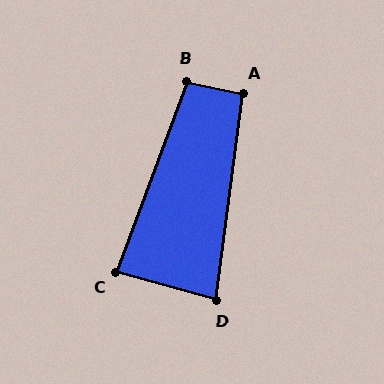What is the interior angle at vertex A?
Approximately 95 degrees (approximately right).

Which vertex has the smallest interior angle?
D, at approximately 82 degrees.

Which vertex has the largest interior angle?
B, at approximately 98 degrees.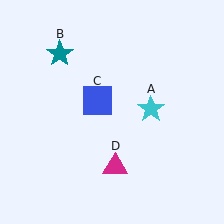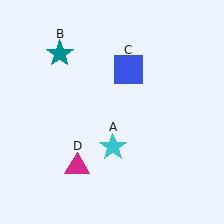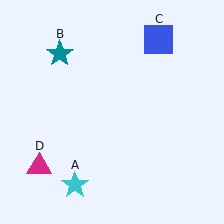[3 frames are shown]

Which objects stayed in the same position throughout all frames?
Teal star (object B) remained stationary.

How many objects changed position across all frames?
3 objects changed position: cyan star (object A), blue square (object C), magenta triangle (object D).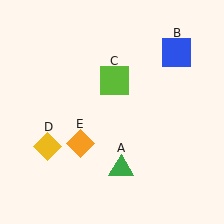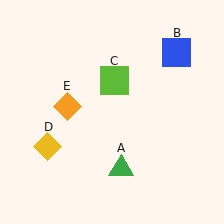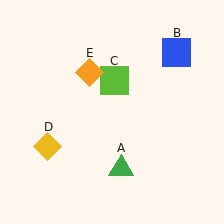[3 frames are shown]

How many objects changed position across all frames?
1 object changed position: orange diamond (object E).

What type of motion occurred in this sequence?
The orange diamond (object E) rotated clockwise around the center of the scene.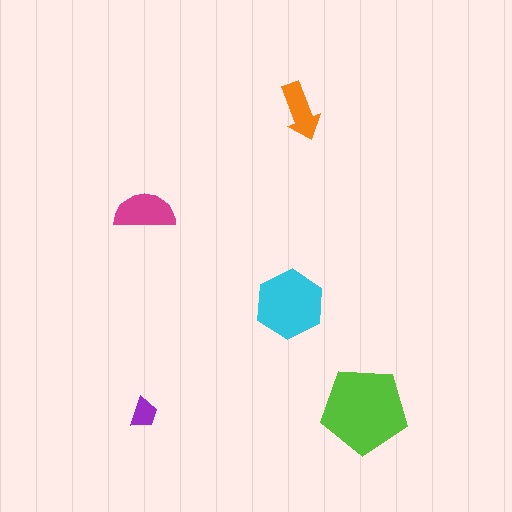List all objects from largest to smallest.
The lime pentagon, the cyan hexagon, the magenta semicircle, the orange arrow, the purple trapezoid.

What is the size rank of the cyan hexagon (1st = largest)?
2nd.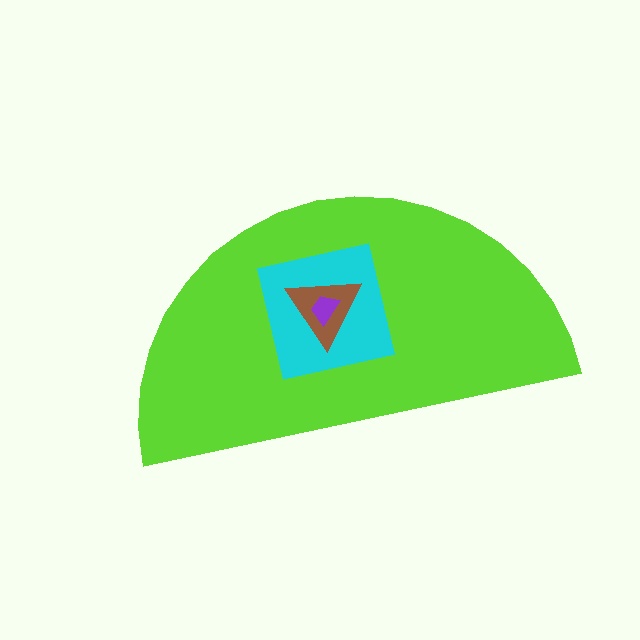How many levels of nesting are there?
4.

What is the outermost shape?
The lime semicircle.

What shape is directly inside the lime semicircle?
The cyan square.